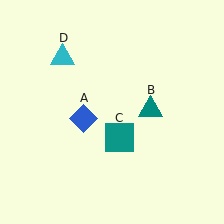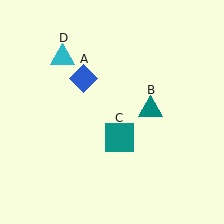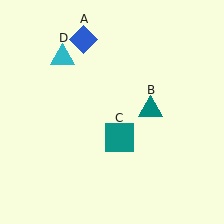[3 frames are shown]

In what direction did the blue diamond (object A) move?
The blue diamond (object A) moved up.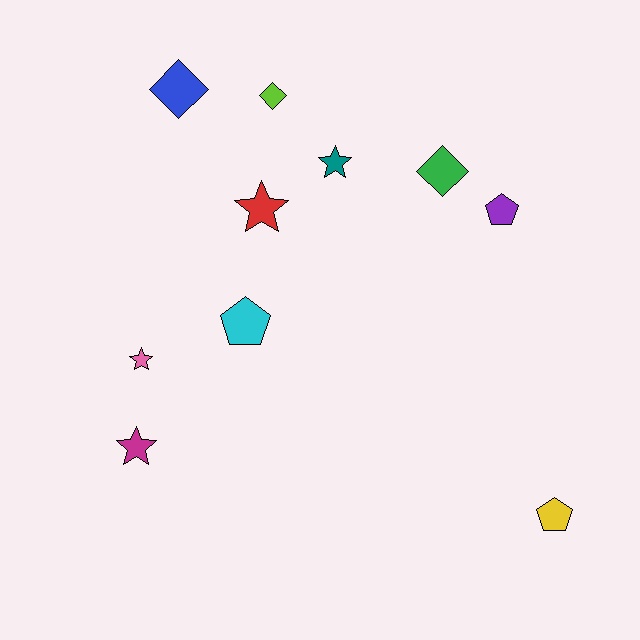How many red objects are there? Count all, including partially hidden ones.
There is 1 red object.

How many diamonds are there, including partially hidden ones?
There are 3 diamonds.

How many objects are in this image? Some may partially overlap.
There are 10 objects.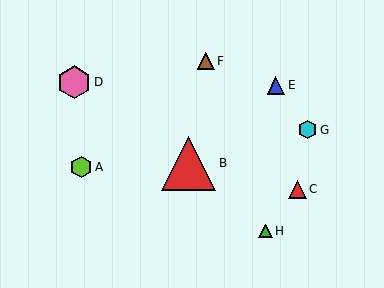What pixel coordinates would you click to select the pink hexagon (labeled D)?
Click at (74, 82) to select the pink hexagon D.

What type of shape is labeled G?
Shape G is a cyan hexagon.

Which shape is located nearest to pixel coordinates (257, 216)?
The green triangle (labeled H) at (265, 231) is nearest to that location.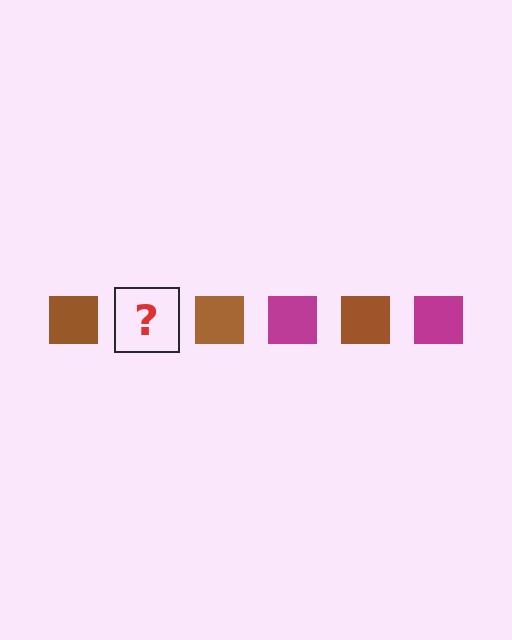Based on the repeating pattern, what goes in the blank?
The blank should be a magenta square.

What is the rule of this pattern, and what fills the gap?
The rule is that the pattern cycles through brown, magenta squares. The gap should be filled with a magenta square.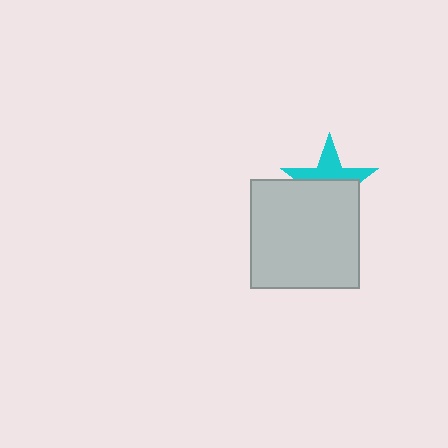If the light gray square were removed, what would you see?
You would see the complete cyan star.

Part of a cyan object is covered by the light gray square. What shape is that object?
It is a star.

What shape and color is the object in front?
The object in front is a light gray square.